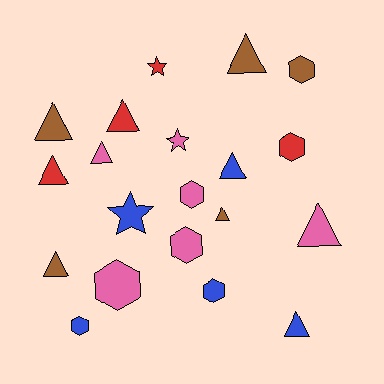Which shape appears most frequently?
Triangle, with 10 objects.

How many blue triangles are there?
There are 2 blue triangles.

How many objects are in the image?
There are 20 objects.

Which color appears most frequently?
Pink, with 6 objects.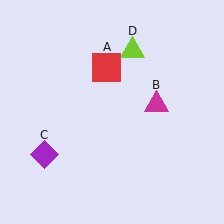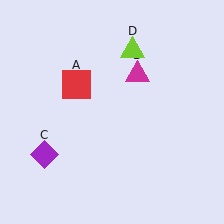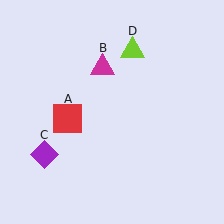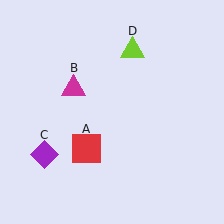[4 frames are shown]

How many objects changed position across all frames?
2 objects changed position: red square (object A), magenta triangle (object B).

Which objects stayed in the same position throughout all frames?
Purple diamond (object C) and lime triangle (object D) remained stationary.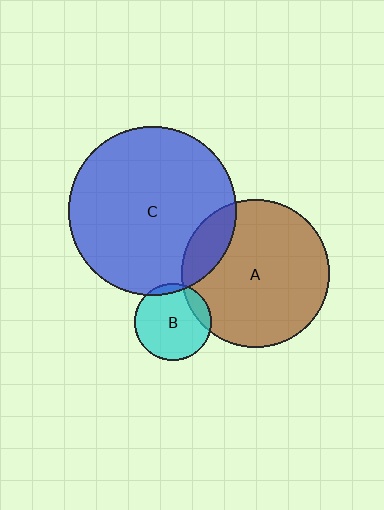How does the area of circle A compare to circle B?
Approximately 3.7 times.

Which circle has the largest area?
Circle C (blue).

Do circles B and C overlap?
Yes.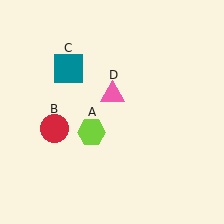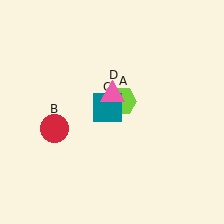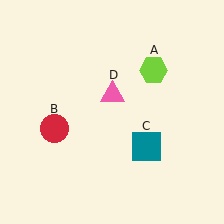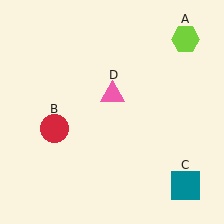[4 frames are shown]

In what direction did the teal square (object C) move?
The teal square (object C) moved down and to the right.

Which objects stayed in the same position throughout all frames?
Red circle (object B) and pink triangle (object D) remained stationary.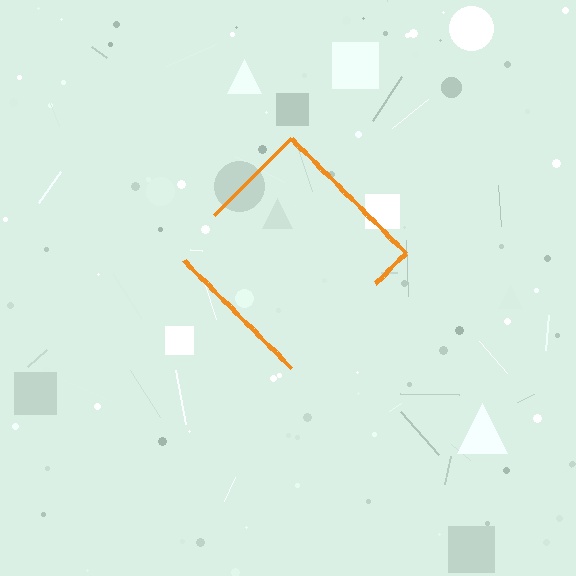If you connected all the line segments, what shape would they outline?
They would outline a diamond.